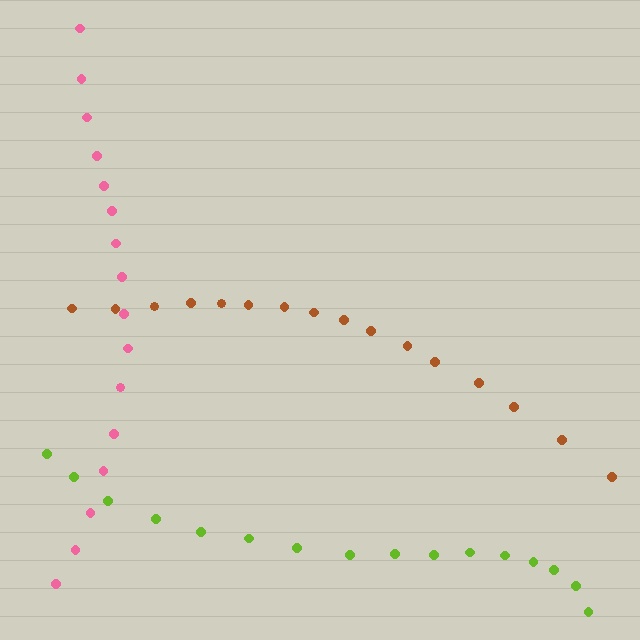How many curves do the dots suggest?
There are 3 distinct paths.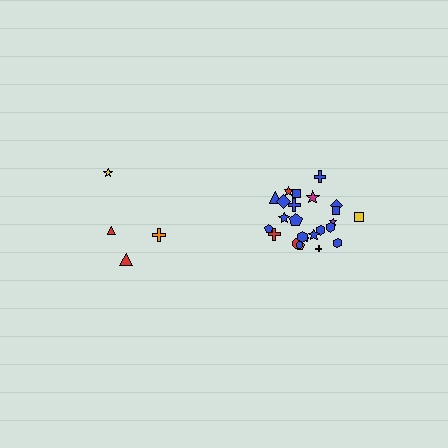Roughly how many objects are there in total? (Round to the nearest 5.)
Roughly 30 objects in total.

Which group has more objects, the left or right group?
The right group.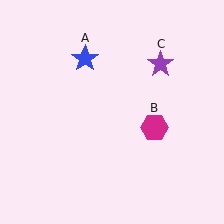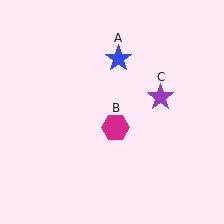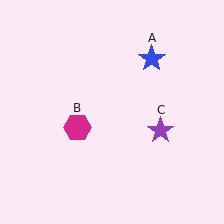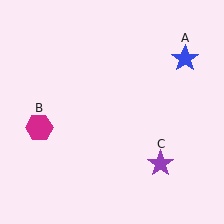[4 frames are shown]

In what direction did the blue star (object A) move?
The blue star (object A) moved right.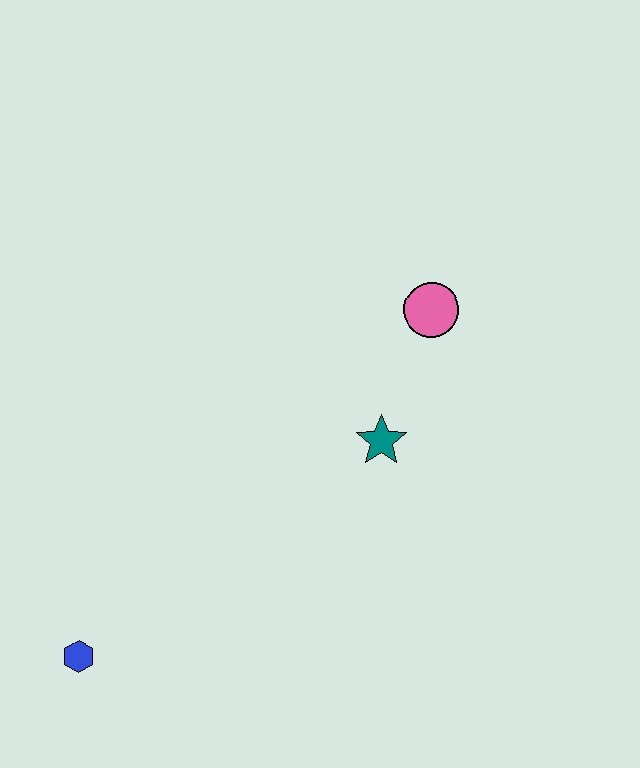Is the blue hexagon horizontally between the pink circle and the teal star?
No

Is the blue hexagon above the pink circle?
No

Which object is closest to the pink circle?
The teal star is closest to the pink circle.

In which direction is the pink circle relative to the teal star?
The pink circle is above the teal star.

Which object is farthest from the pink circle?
The blue hexagon is farthest from the pink circle.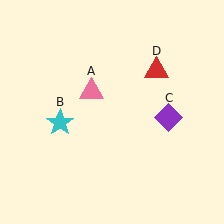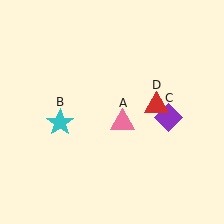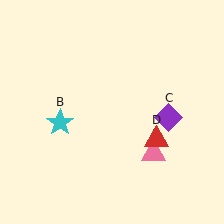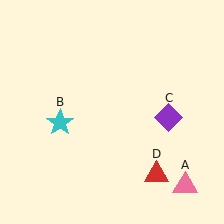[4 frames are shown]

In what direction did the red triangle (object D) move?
The red triangle (object D) moved down.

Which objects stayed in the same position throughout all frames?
Cyan star (object B) and purple diamond (object C) remained stationary.